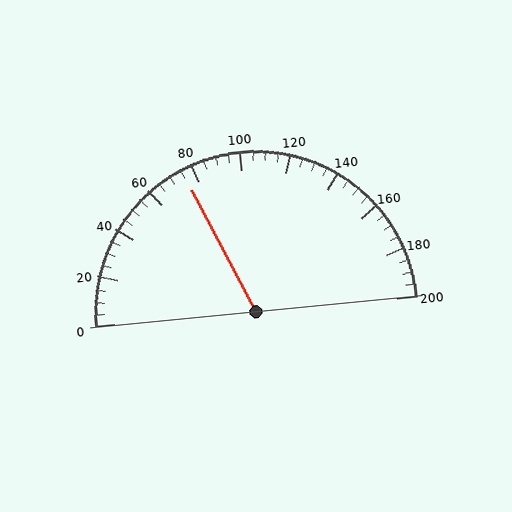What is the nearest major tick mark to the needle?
The nearest major tick mark is 80.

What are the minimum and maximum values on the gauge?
The gauge ranges from 0 to 200.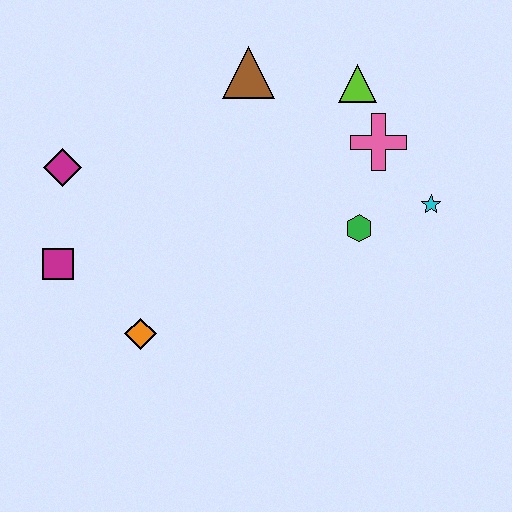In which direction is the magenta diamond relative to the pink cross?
The magenta diamond is to the left of the pink cross.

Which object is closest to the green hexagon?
The cyan star is closest to the green hexagon.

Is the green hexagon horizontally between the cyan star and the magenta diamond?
Yes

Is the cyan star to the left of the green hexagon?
No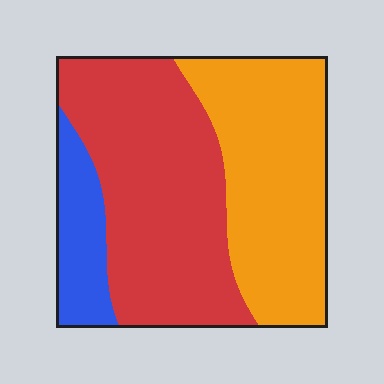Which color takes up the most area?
Red, at roughly 50%.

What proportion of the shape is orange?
Orange takes up about two fifths (2/5) of the shape.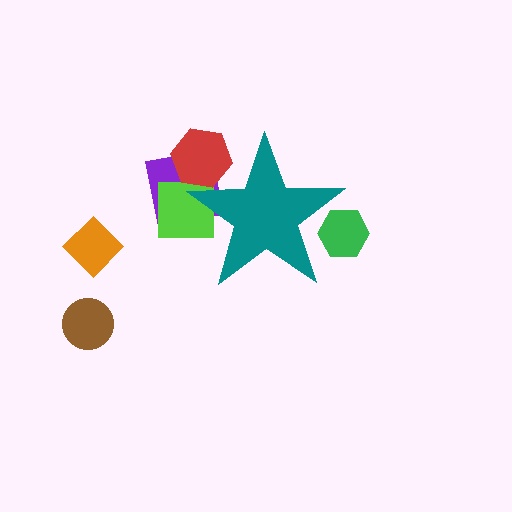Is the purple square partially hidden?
Yes, the purple square is partially hidden behind the teal star.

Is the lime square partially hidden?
Yes, the lime square is partially hidden behind the teal star.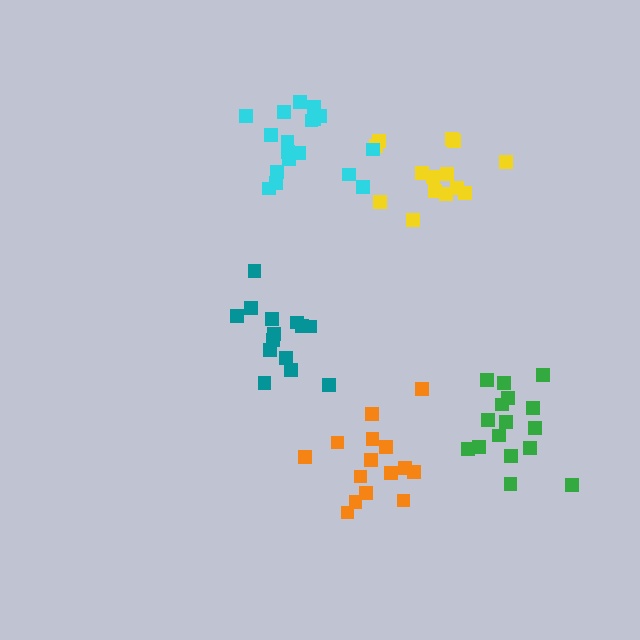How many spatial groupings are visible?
There are 5 spatial groupings.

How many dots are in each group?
Group 1: 16 dots, Group 2: 15 dots, Group 3: 14 dots, Group 4: 14 dots, Group 5: 18 dots (77 total).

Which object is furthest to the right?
The green cluster is rightmost.